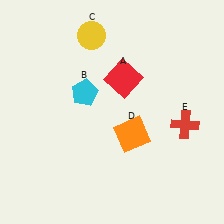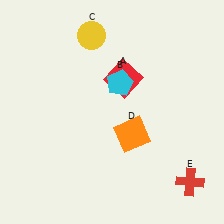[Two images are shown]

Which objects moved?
The objects that moved are: the cyan pentagon (B), the red cross (E).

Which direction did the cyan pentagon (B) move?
The cyan pentagon (B) moved right.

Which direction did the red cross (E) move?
The red cross (E) moved down.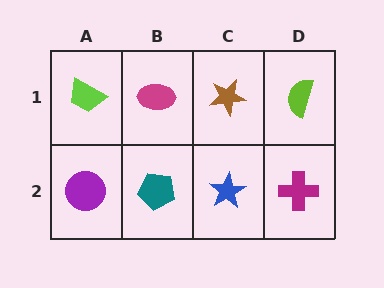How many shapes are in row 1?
4 shapes.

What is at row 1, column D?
A lime semicircle.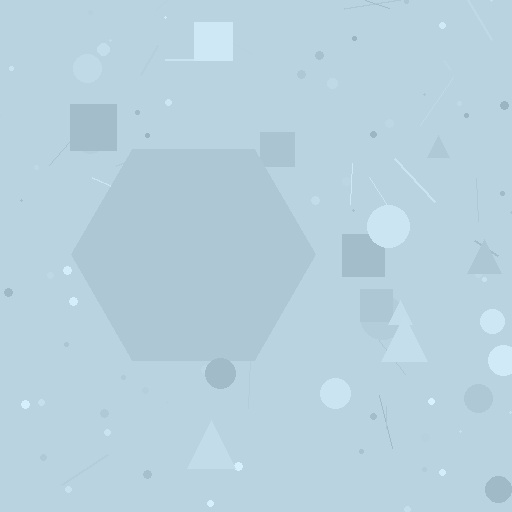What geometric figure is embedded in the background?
A hexagon is embedded in the background.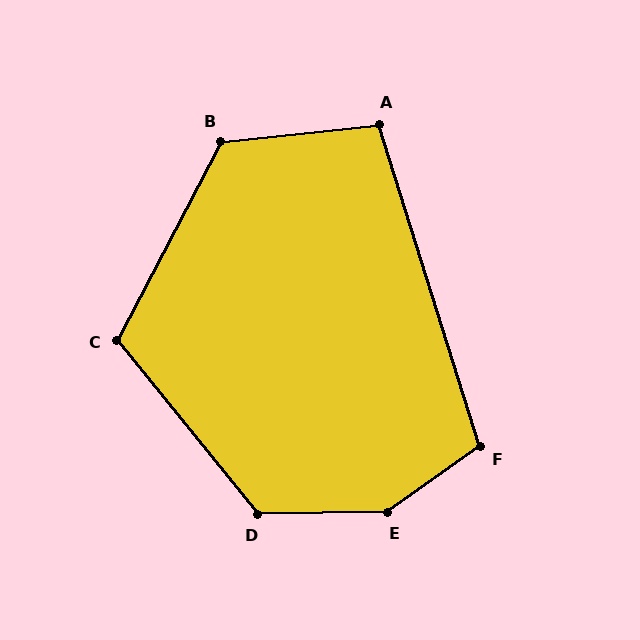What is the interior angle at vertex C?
Approximately 113 degrees (obtuse).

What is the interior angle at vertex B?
Approximately 124 degrees (obtuse).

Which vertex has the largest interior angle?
E, at approximately 145 degrees.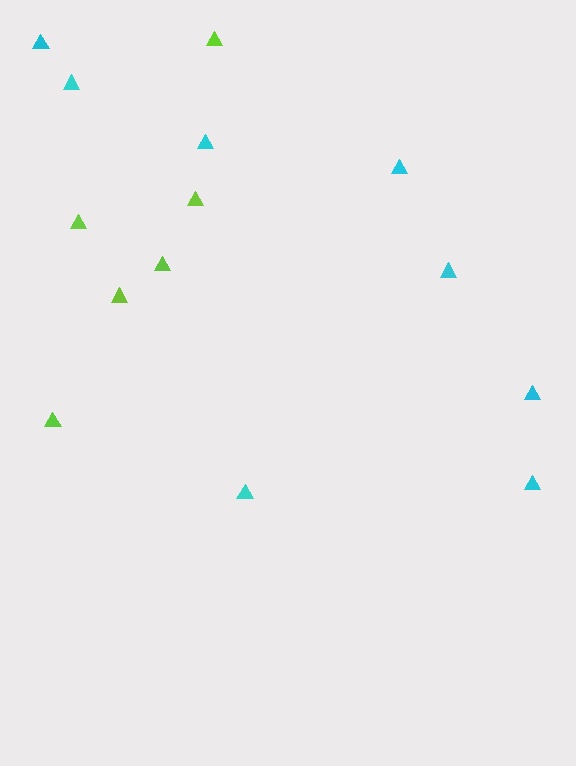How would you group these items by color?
There are 2 groups: one group of cyan triangles (8) and one group of lime triangles (6).